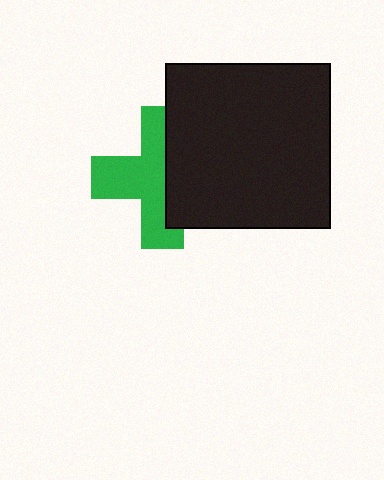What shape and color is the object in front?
The object in front is a black square.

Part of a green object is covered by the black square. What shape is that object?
It is a cross.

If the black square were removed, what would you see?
You would see the complete green cross.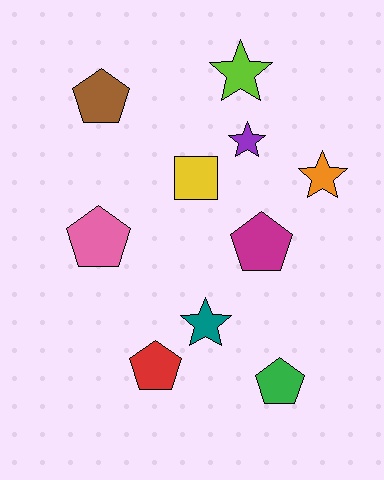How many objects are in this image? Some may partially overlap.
There are 10 objects.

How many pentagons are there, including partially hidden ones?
There are 5 pentagons.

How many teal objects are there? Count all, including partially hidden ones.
There is 1 teal object.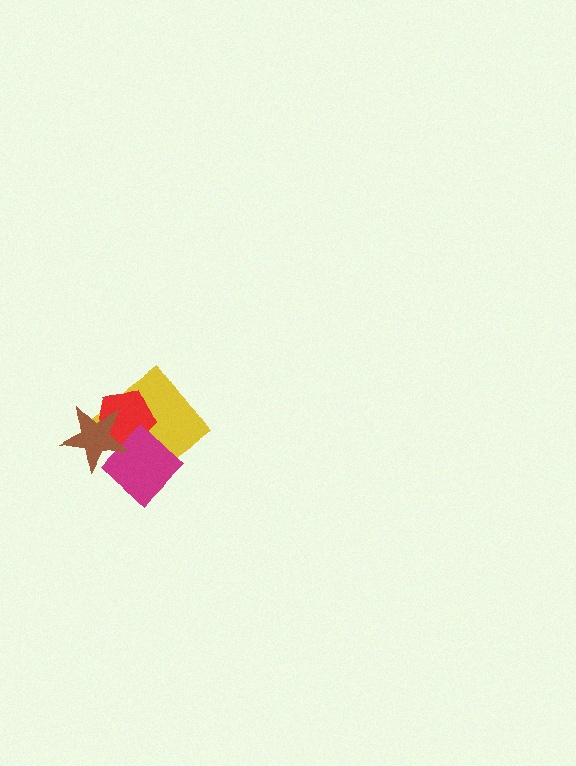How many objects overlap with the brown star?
3 objects overlap with the brown star.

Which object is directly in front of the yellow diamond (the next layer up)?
The red pentagon is directly in front of the yellow diamond.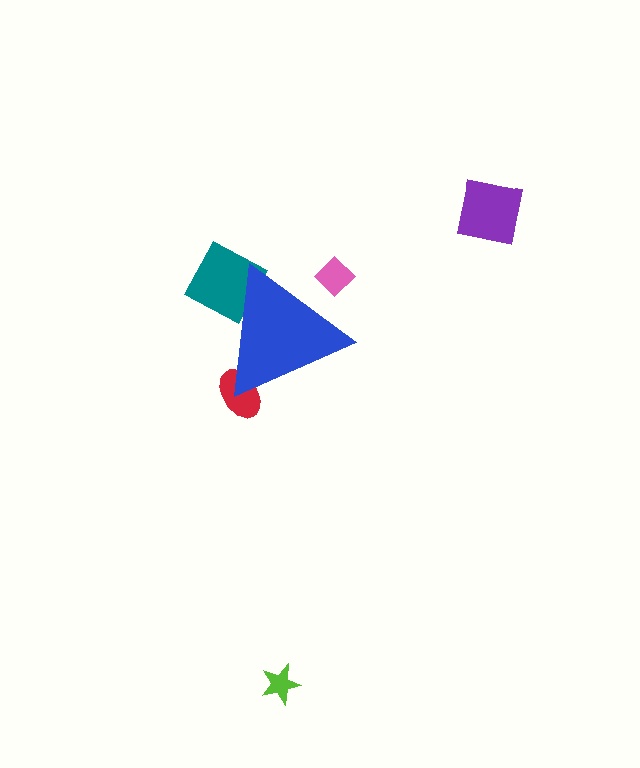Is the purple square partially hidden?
No, the purple square is fully visible.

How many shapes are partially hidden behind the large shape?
3 shapes are partially hidden.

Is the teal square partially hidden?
Yes, the teal square is partially hidden behind the blue triangle.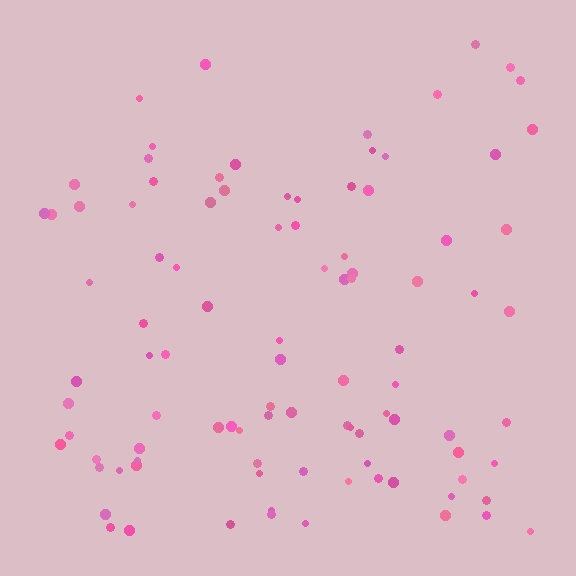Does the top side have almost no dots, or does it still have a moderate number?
Still a moderate number, just noticeably fewer than the bottom.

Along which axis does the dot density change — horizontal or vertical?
Vertical.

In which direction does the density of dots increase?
From top to bottom, with the bottom side densest.